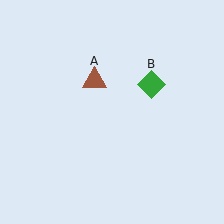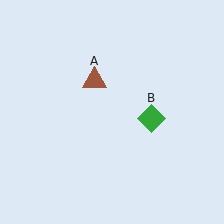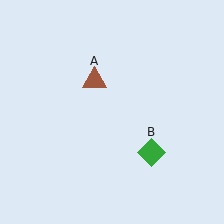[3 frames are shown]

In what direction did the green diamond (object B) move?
The green diamond (object B) moved down.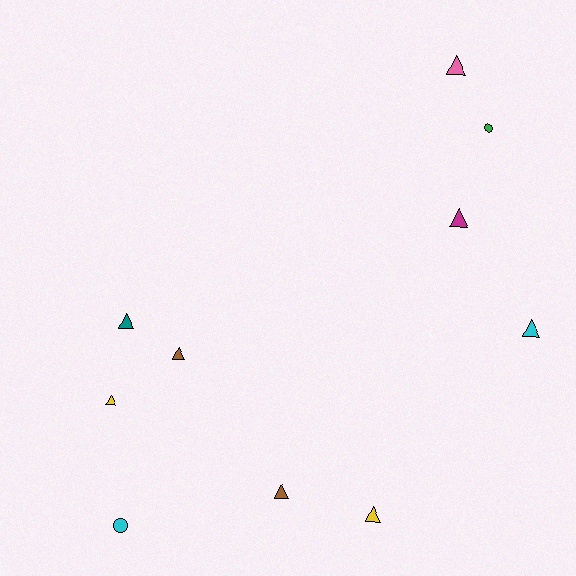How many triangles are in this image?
There are 8 triangles.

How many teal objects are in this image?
There is 1 teal object.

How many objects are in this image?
There are 10 objects.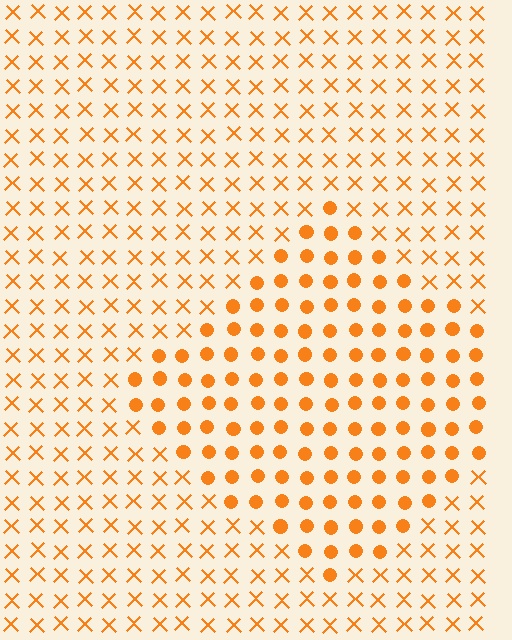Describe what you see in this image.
The image is filled with small orange elements arranged in a uniform grid. A diamond-shaped region contains circles, while the surrounding area contains X marks. The boundary is defined purely by the change in element shape.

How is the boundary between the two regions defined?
The boundary is defined by a change in element shape: circles inside vs. X marks outside. All elements share the same color and spacing.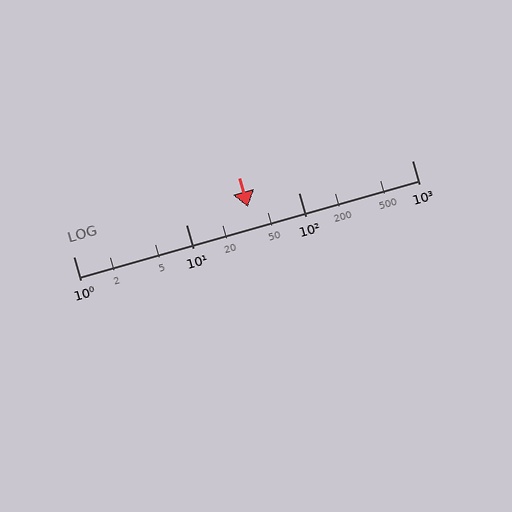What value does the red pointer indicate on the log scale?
The pointer indicates approximately 35.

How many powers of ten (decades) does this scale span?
The scale spans 3 decades, from 1 to 1000.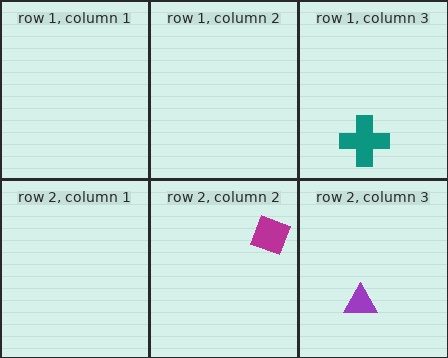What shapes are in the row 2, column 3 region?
The purple triangle.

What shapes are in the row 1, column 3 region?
The teal cross.